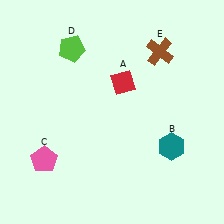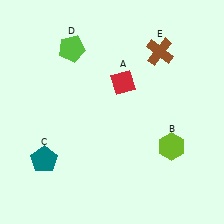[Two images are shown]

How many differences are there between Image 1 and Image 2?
There are 2 differences between the two images.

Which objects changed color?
B changed from teal to lime. C changed from pink to teal.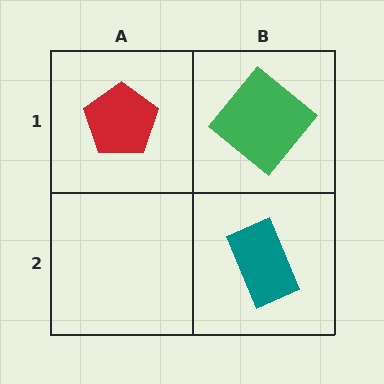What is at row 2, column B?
A teal rectangle.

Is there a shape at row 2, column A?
No, that cell is empty.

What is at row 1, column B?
A green diamond.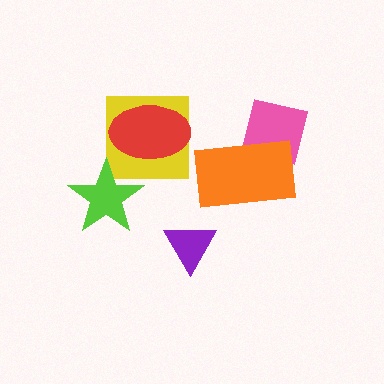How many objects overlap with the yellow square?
1 object overlaps with the yellow square.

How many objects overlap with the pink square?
1 object overlaps with the pink square.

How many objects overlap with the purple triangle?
0 objects overlap with the purple triangle.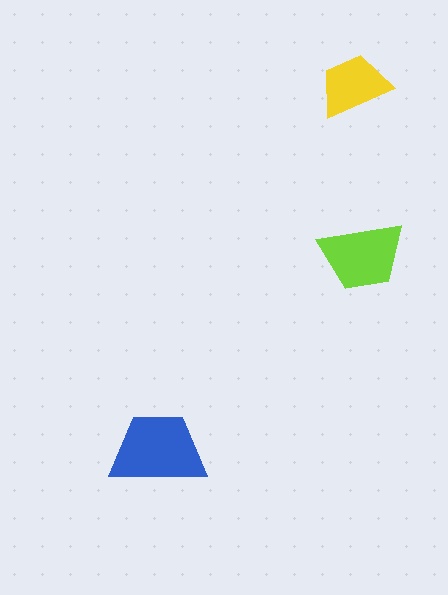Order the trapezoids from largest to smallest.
the blue one, the lime one, the yellow one.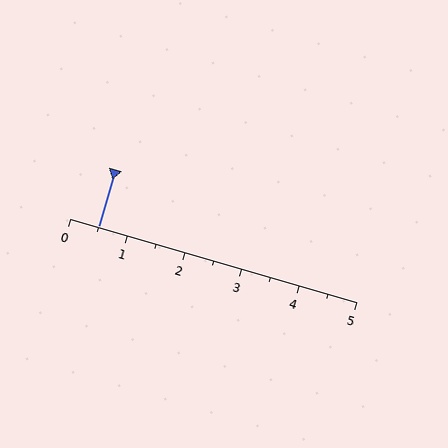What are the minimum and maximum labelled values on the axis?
The axis runs from 0 to 5.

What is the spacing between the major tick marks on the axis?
The major ticks are spaced 1 apart.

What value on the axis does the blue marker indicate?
The marker indicates approximately 0.5.